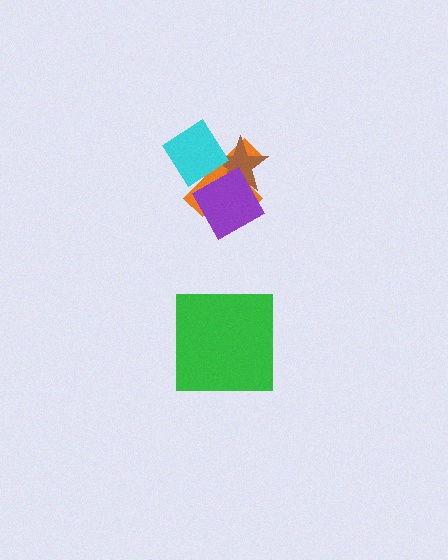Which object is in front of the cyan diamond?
The purple diamond is in front of the cyan diamond.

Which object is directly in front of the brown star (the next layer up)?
The cyan diamond is directly in front of the brown star.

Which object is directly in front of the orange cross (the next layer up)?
The brown star is directly in front of the orange cross.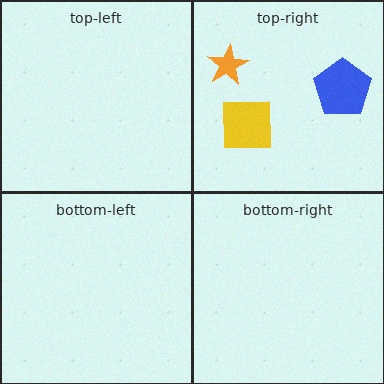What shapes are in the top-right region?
The orange star, the blue pentagon, the yellow square.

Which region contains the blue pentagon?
The top-right region.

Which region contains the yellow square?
The top-right region.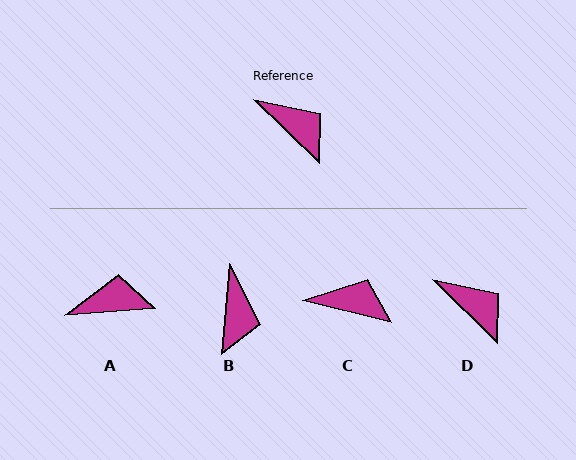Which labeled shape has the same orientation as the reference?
D.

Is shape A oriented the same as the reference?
No, it is off by about 49 degrees.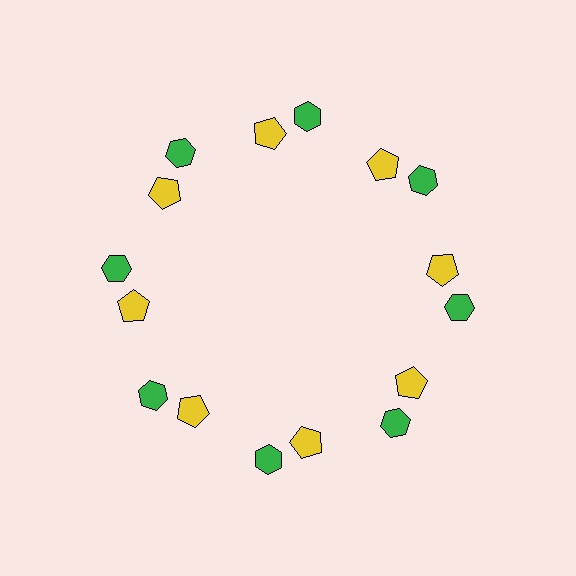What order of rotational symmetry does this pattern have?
This pattern has 8-fold rotational symmetry.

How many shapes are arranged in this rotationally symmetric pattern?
There are 16 shapes, arranged in 8 groups of 2.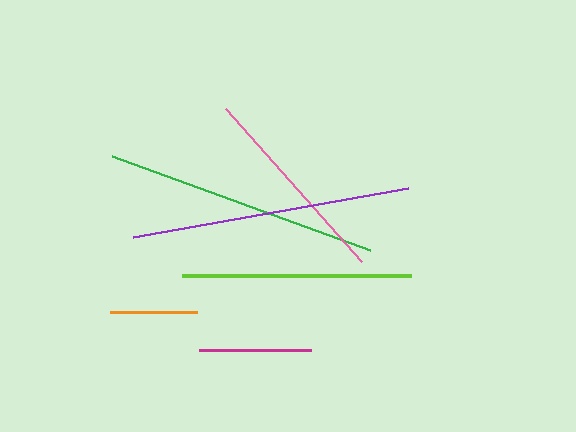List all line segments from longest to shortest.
From longest to shortest: purple, green, lime, pink, magenta, orange.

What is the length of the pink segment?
The pink segment is approximately 205 pixels long.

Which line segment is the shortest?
The orange line is the shortest at approximately 87 pixels.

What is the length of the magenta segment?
The magenta segment is approximately 111 pixels long.